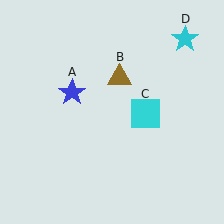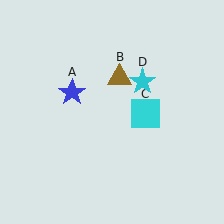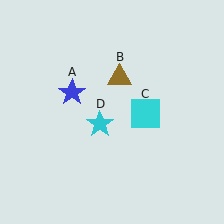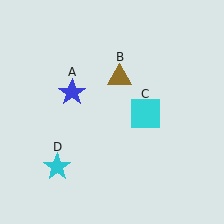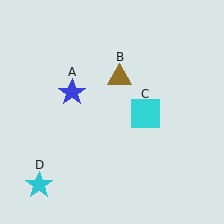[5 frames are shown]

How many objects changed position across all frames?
1 object changed position: cyan star (object D).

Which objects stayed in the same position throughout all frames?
Blue star (object A) and brown triangle (object B) and cyan square (object C) remained stationary.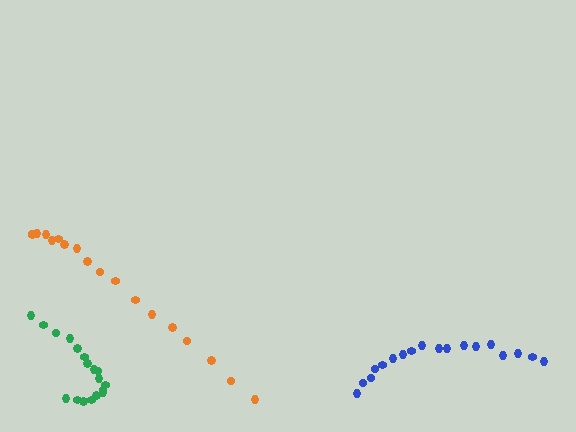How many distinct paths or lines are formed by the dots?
There are 3 distinct paths.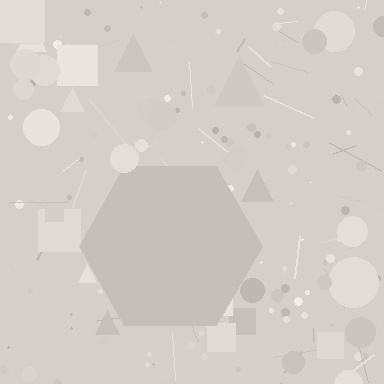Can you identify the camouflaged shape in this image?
The camouflaged shape is a hexagon.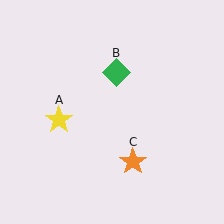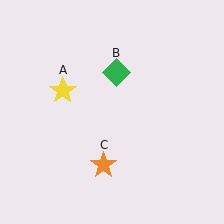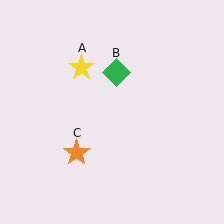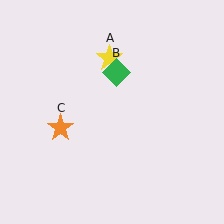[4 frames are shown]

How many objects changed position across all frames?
2 objects changed position: yellow star (object A), orange star (object C).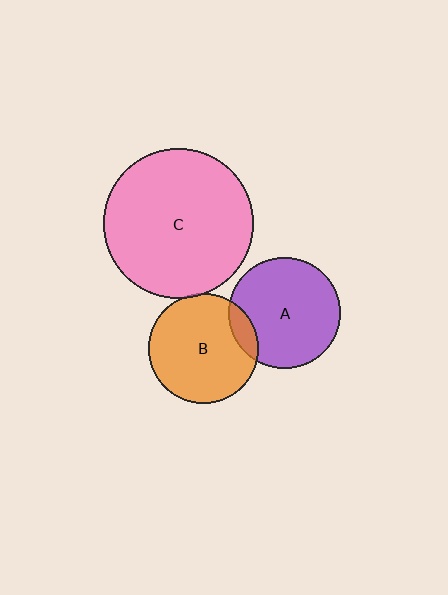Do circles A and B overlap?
Yes.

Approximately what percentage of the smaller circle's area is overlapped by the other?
Approximately 10%.